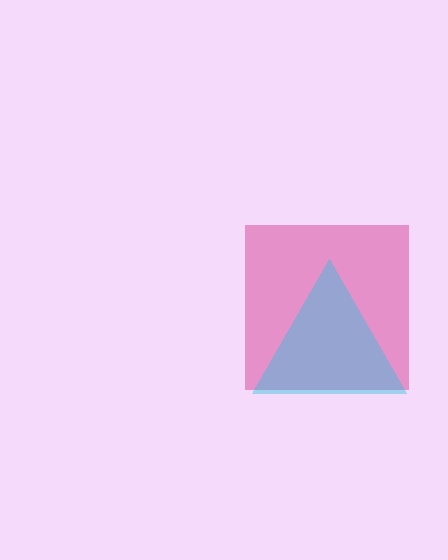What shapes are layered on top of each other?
The layered shapes are: a pink square, a cyan triangle.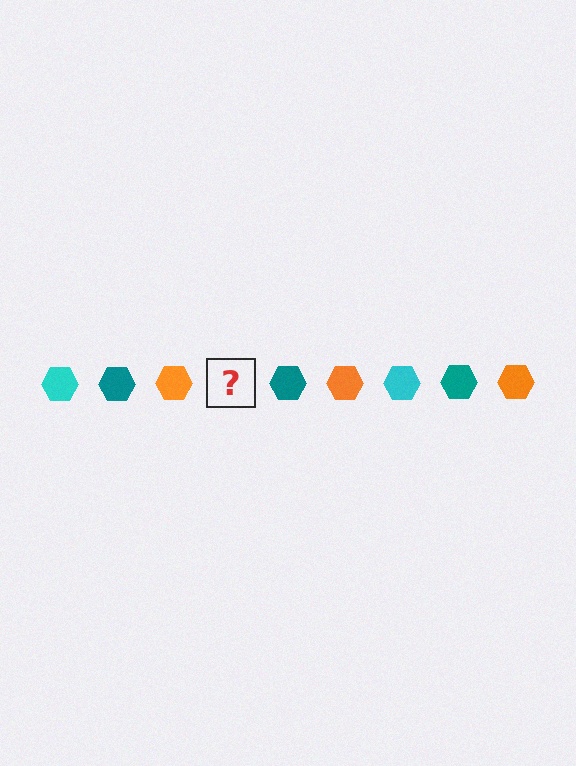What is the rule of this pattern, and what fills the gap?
The rule is that the pattern cycles through cyan, teal, orange hexagons. The gap should be filled with a cyan hexagon.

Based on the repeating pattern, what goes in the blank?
The blank should be a cyan hexagon.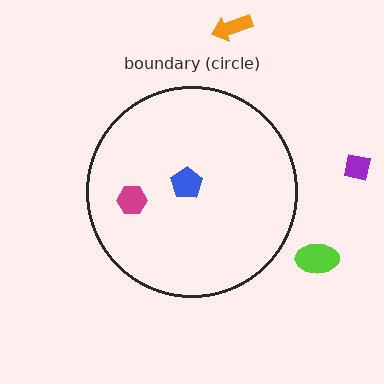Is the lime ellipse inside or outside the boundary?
Outside.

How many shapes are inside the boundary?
2 inside, 3 outside.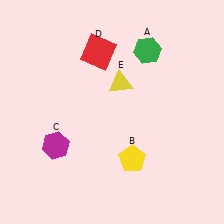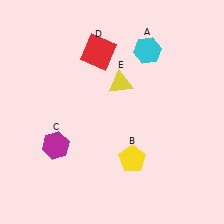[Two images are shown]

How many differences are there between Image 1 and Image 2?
There is 1 difference between the two images.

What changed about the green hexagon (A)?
In Image 1, A is green. In Image 2, it changed to cyan.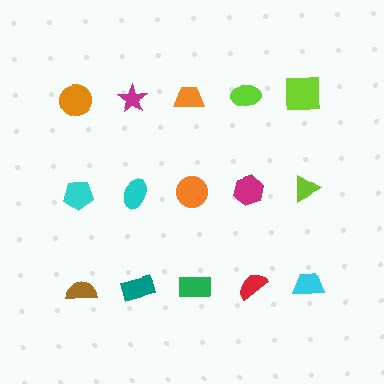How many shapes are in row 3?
5 shapes.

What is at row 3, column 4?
A red semicircle.